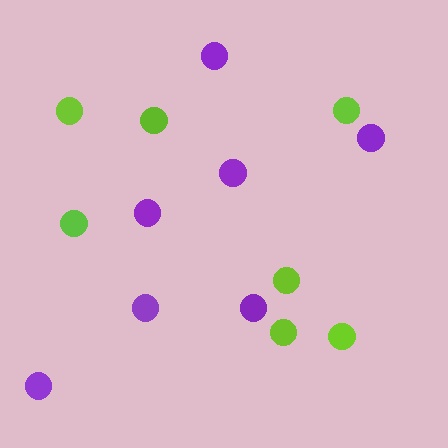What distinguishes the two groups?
There are 2 groups: one group of purple circles (7) and one group of lime circles (7).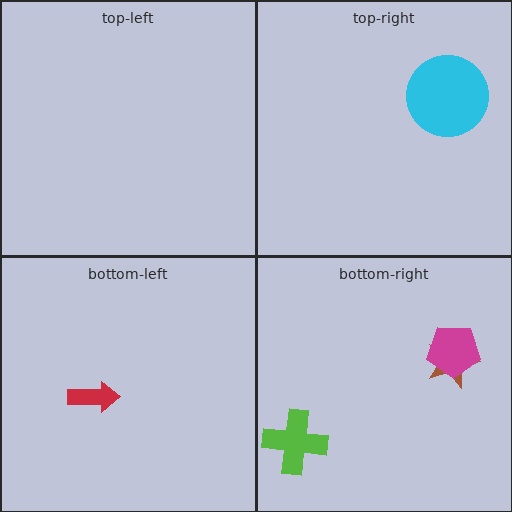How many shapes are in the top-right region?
1.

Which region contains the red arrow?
The bottom-left region.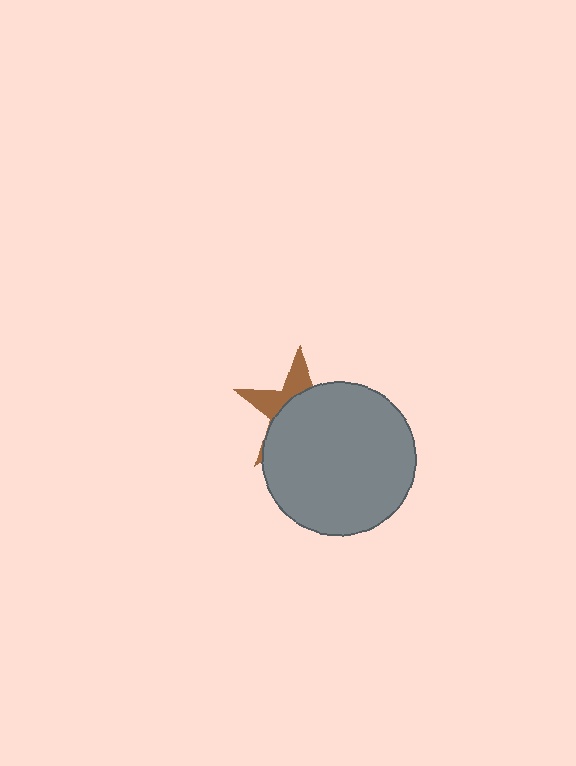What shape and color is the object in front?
The object in front is a gray circle.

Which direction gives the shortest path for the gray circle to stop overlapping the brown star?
Moving toward the lower-right gives the shortest separation.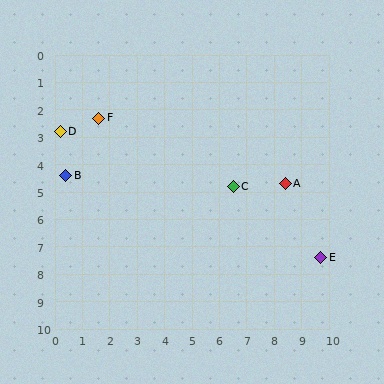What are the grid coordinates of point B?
Point B is at approximately (0.4, 4.4).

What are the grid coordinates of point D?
Point D is at approximately (0.2, 2.8).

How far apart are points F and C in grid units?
Points F and C are about 5.5 grid units apart.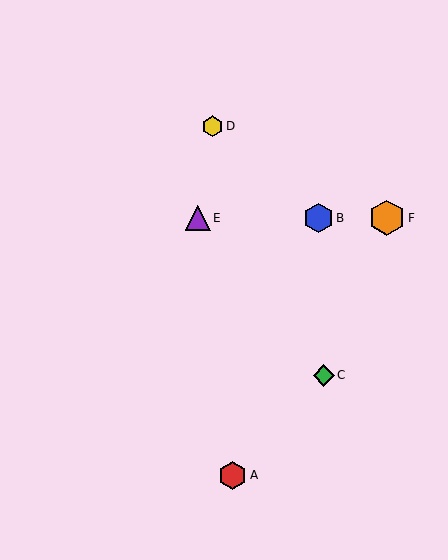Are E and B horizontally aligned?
Yes, both are at y≈218.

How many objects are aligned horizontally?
3 objects (B, E, F) are aligned horizontally.